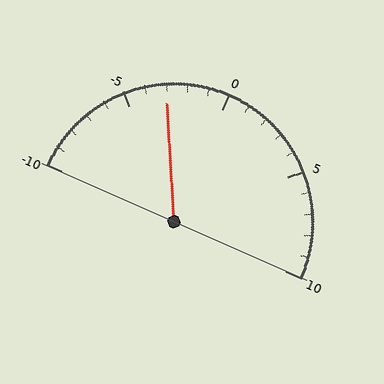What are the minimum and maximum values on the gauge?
The gauge ranges from -10 to 10.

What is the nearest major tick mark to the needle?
The nearest major tick mark is -5.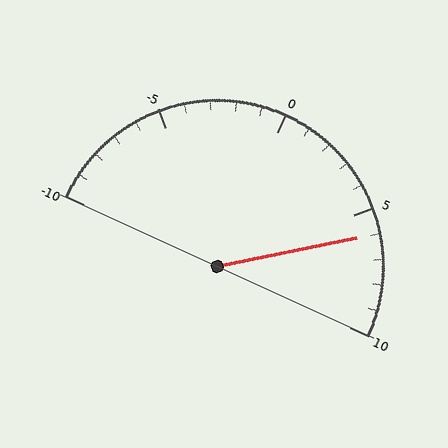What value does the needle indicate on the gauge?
The needle indicates approximately 6.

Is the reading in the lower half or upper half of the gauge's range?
The reading is in the upper half of the range (-10 to 10).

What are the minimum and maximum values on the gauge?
The gauge ranges from -10 to 10.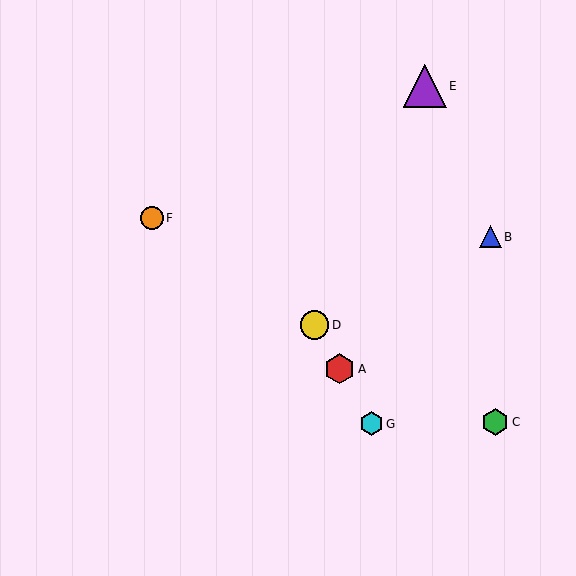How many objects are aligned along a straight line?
3 objects (A, D, G) are aligned along a straight line.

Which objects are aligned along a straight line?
Objects A, D, G are aligned along a straight line.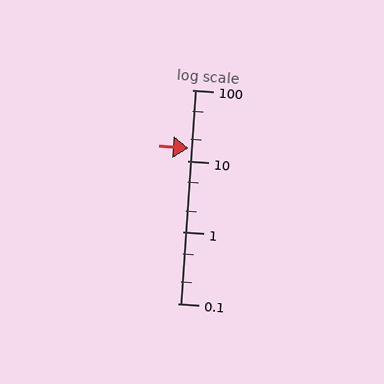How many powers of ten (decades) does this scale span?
The scale spans 3 decades, from 0.1 to 100.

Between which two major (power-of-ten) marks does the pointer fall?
The pointer is between 10 and 100.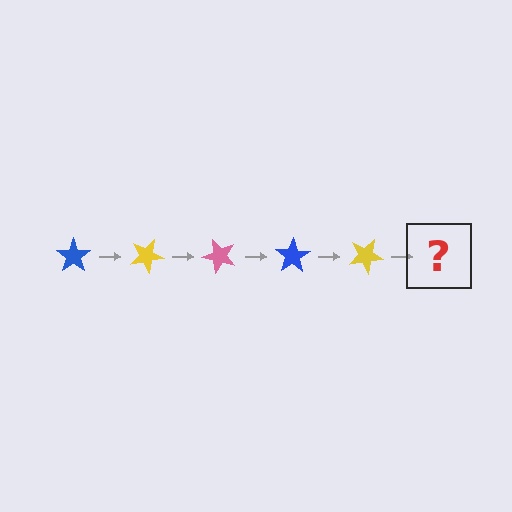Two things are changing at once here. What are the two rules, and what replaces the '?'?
The two rules are that it rotates 25 degrees each step and the color cycles through blue, yellow, and pink. The '?' should be a pink star, rotated 125 degrees from the start.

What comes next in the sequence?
The next element should be a pink star, rotated 125 degrees from the start.